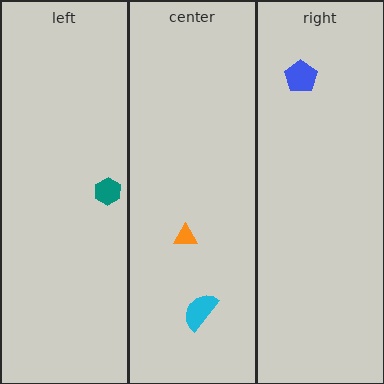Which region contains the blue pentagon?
The right region.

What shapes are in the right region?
The blue pentagon.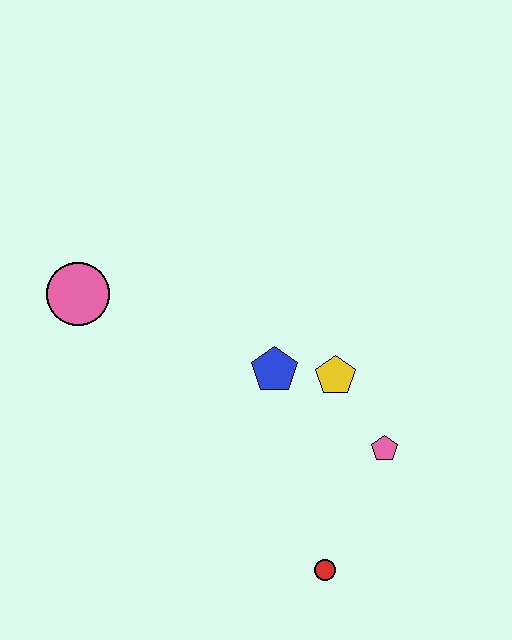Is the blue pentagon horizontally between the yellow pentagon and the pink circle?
Yes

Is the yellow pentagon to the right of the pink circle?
Yes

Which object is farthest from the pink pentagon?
The pink circle is farthest from the pink pentagon.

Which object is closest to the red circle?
The pink pentagon is closest to the red circle.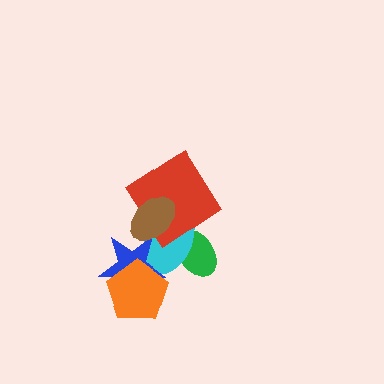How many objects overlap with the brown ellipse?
3 objects overlap with the brown ellipse.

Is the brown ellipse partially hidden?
No, no other shape covers it.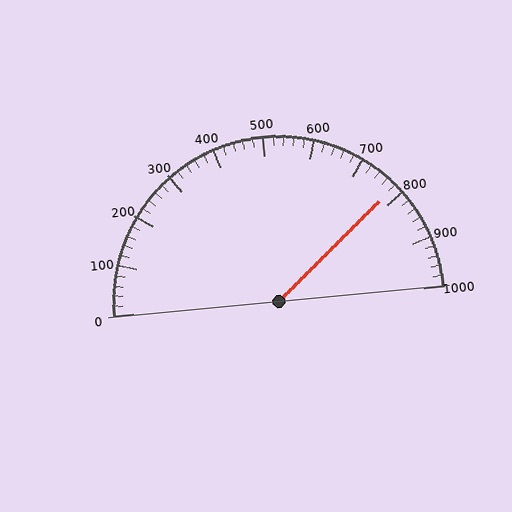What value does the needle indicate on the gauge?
The needle indicates approximately 780.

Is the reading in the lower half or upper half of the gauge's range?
The reading is in the upper half of the range (0 to 1000).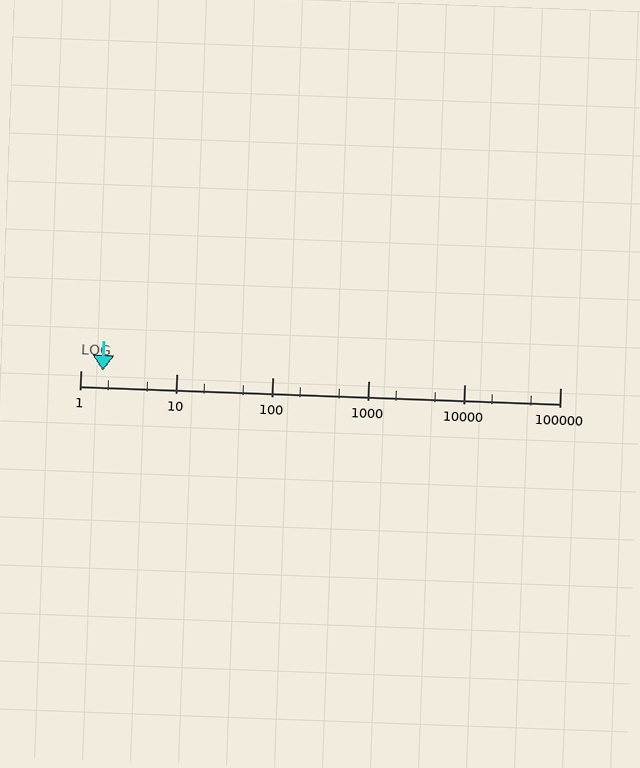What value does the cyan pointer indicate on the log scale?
The pointer indicates approximately 1.7.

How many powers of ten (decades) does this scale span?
The scale spans 5 decades, from 1 to 100000.